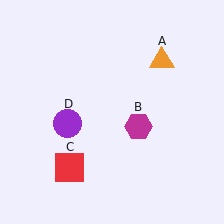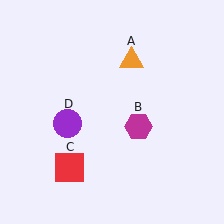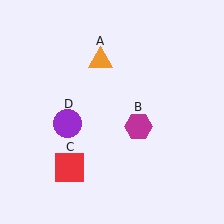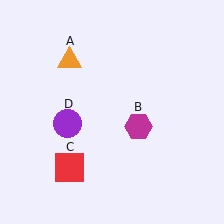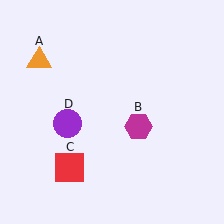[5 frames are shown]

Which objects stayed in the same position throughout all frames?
Magenta hexagon (object B) and red square (object C) and purple circle (object D) remained stationary.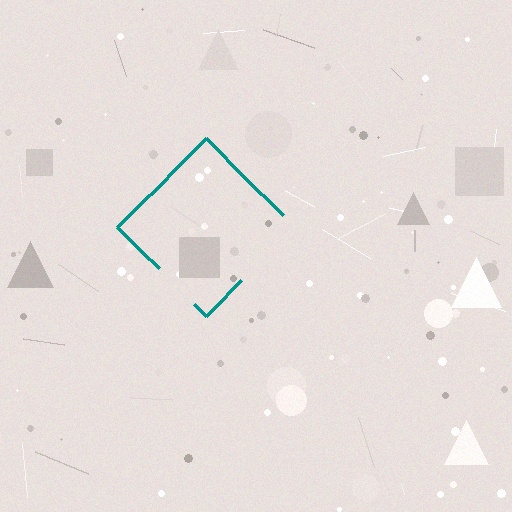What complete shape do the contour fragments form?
The contour fragments form a diamond.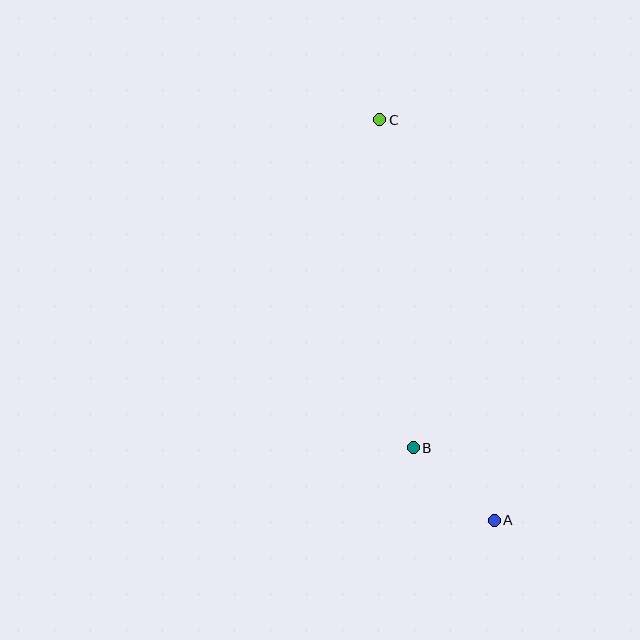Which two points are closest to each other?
Points A and B are closest to each other.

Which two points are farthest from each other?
Points A and C are farthest from each other.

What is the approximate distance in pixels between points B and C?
The distance between B and C is approximately 330 pixels.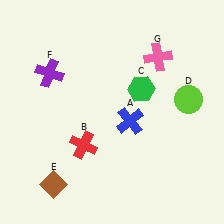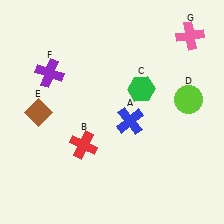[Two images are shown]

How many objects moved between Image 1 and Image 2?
2 objects moved between the two images.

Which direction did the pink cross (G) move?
The pink cross (G) moved right.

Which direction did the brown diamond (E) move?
The brown diamond (E) moved up.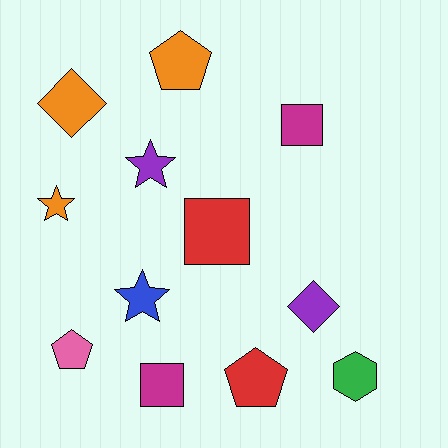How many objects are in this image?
There are 12 objects.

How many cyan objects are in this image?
There are no cyan objects.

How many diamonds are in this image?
There are 2 diamonds.